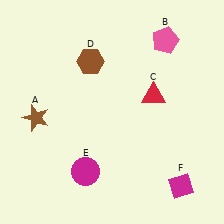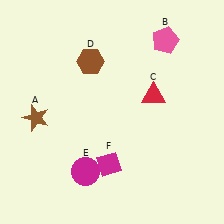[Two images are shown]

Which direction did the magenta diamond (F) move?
The magenta diamond (F) moved left.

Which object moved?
The magenta diamond (F) moved left.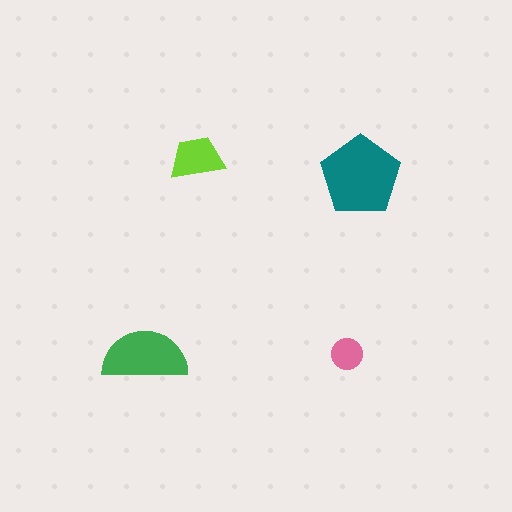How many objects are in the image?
There are 4 objects in the image.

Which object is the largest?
The teal pentagon.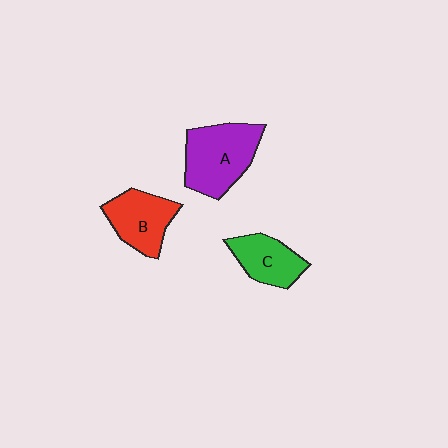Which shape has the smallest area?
Shape C (green).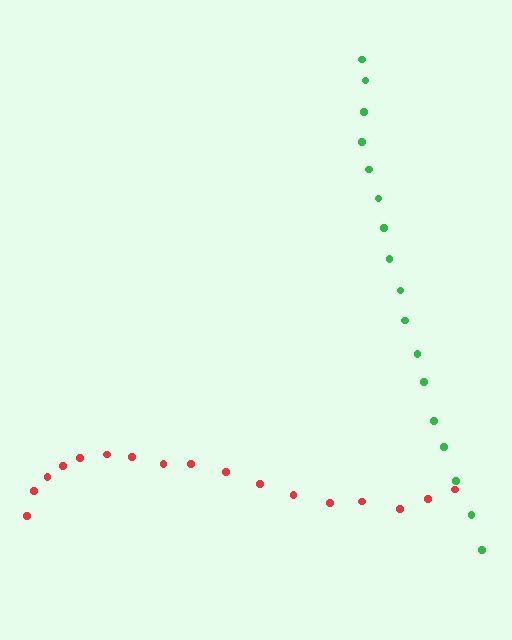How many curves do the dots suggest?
There are 2 distinct paths.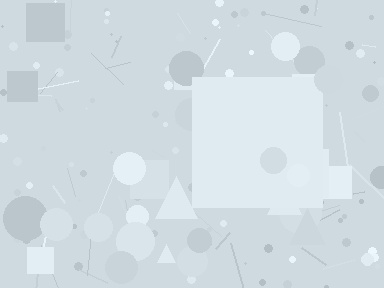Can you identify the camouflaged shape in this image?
The camouflaged shape is a square.